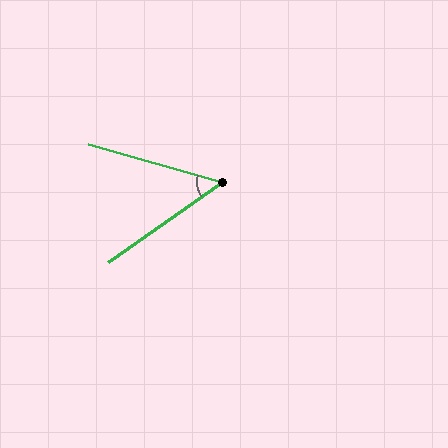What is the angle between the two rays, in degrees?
Approximately 51 degrees.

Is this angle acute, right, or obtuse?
It is acute.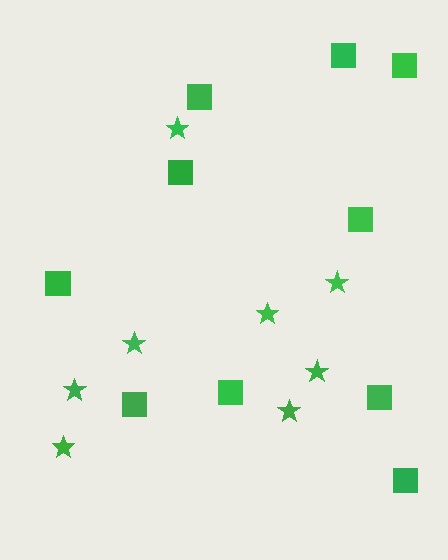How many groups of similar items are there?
There are 2 groups: one group of squares (10) and one group of stars (8).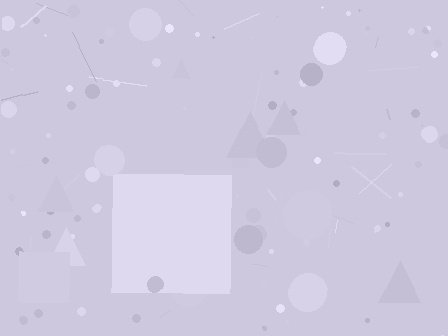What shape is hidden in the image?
A square is hidden in the image.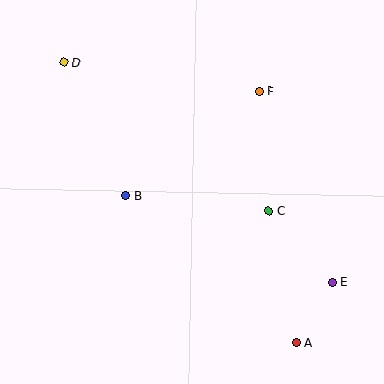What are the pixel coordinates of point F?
Point F is at (259, 91).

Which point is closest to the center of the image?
Point B at (126, 195) is closest to the center.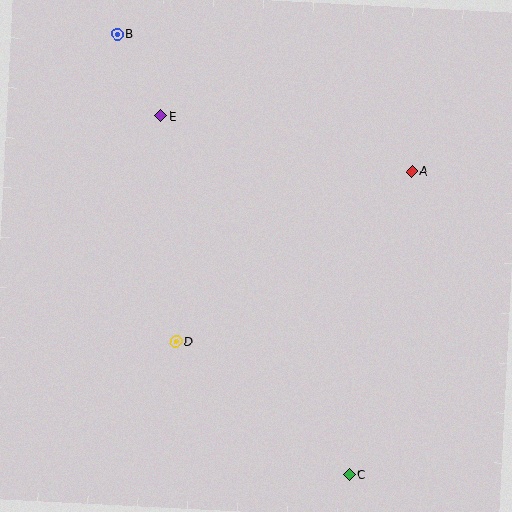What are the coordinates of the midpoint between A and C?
The midpoint between A and C is at (381, 323).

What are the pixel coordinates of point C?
Point C is at (350, 474).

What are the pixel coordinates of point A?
Point A is at (412, 171).